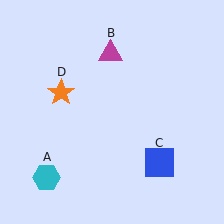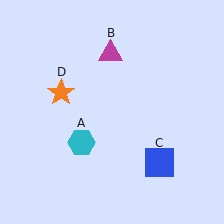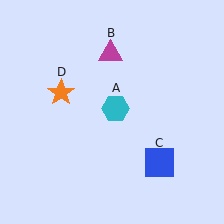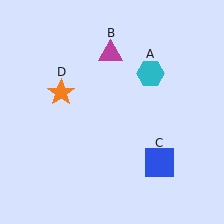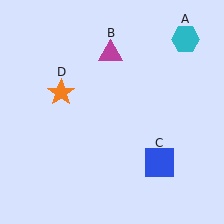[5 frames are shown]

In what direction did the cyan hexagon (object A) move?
The cyan hexagon (object A) moved up and to the right.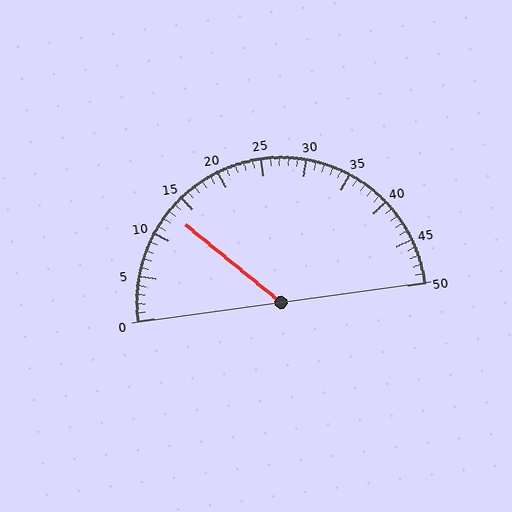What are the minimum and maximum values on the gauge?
The gauge ranges from 0 to 50.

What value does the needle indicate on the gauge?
The needle indicates approximately 13.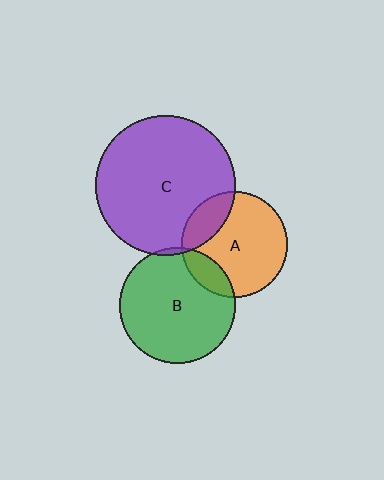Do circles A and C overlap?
Yes.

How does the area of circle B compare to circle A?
Approximately 1.2 times.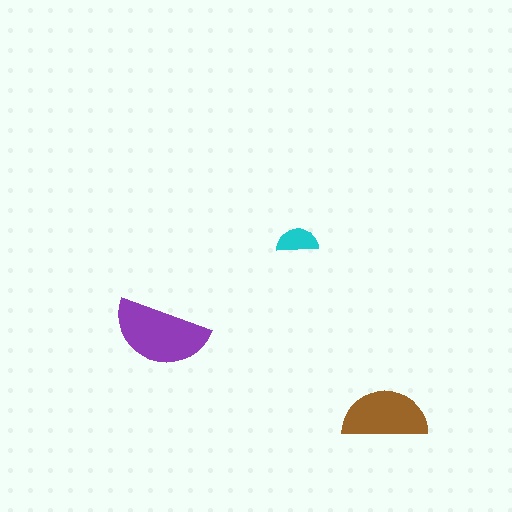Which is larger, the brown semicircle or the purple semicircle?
The purple one.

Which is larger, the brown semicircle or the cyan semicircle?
The brown one.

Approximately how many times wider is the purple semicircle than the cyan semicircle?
About 2.5 times wider.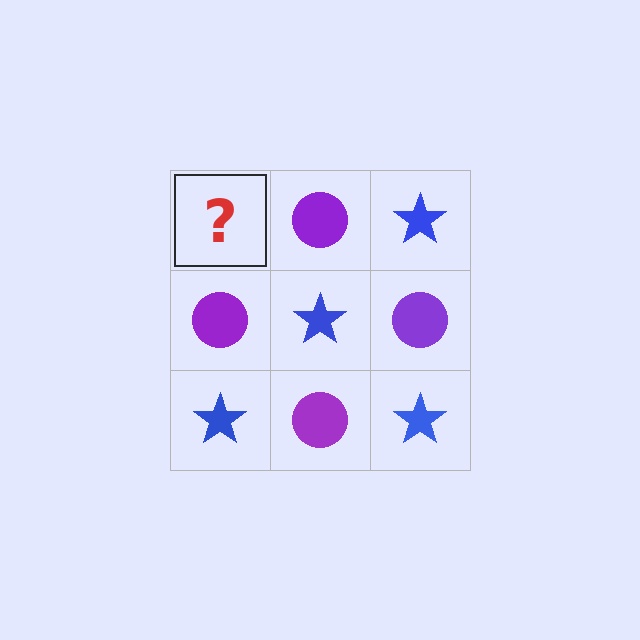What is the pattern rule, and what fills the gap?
The rule is that it alternates blue star and purple circle in a checkerboard pattern. The gap should be filled with a blue star.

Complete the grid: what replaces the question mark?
The question mark should be replaced with a blue star.